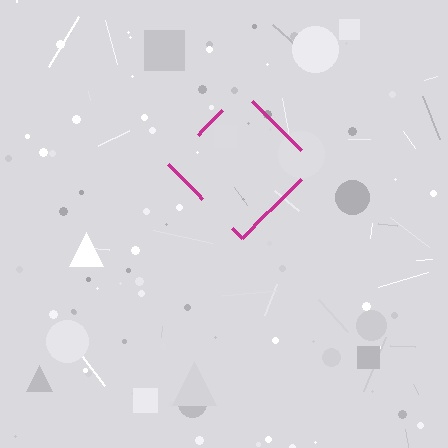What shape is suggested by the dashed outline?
The dashed outline suggests a diamond.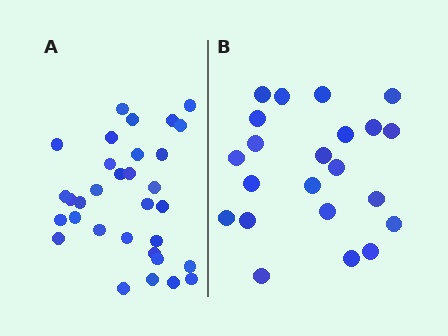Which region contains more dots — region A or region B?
Region A (the left region) has more dots.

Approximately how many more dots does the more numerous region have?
Region A has roughly 10 or so more dots than region B.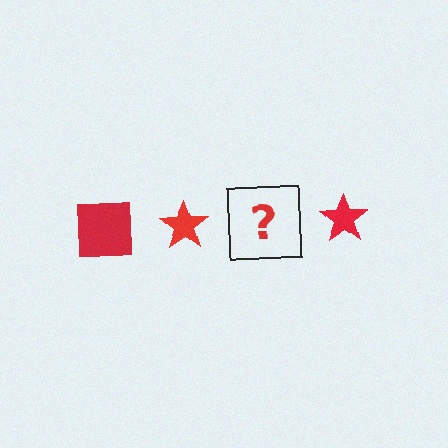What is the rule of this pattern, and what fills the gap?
The rule is that the pattern cycles through square, star shapes in red. The gap should be filled with a red square.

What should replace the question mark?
The question mark should be replaced with a red square.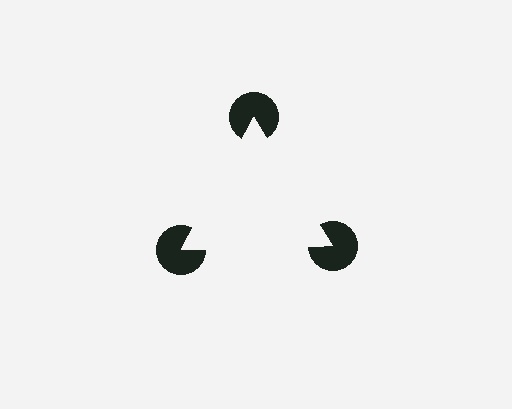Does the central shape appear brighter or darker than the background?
It typically appears slightly brighter than the background, even though no actual brightness change is drawn.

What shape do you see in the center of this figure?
An illusory triangle — its edges are inferred from the aligned wedge cuts in the pac-man discs, not physically drawn.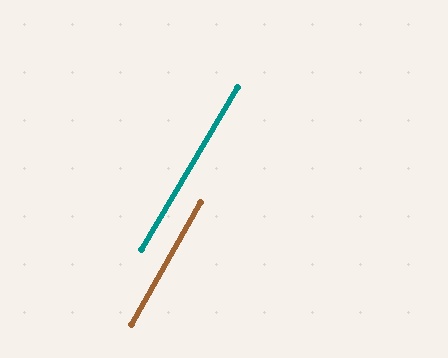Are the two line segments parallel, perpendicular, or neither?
Parallel — their directions differ by only 0.9°.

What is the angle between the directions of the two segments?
Approximately 1 degree.